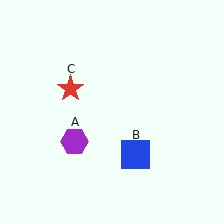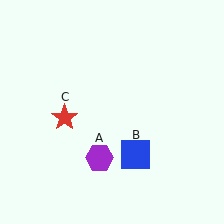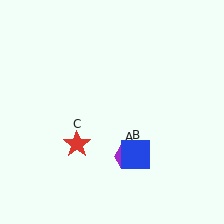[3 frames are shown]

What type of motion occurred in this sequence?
The purple hexagon (object A), red star (object C) rotated counterclockwise around the center of the scene.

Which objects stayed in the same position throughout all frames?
Blue square (object B) remained stationary.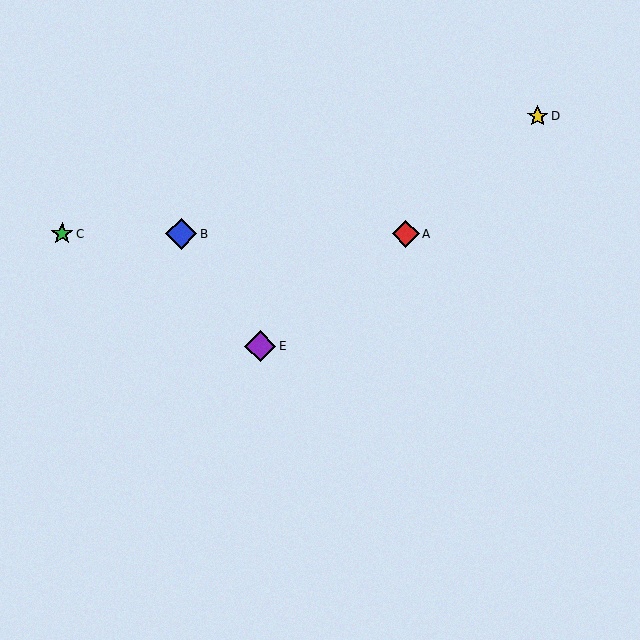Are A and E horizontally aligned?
No, A is at y≈234 and E is at y≈346.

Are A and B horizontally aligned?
Yes, both are at y≈234.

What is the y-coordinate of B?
Object B is at y≈234.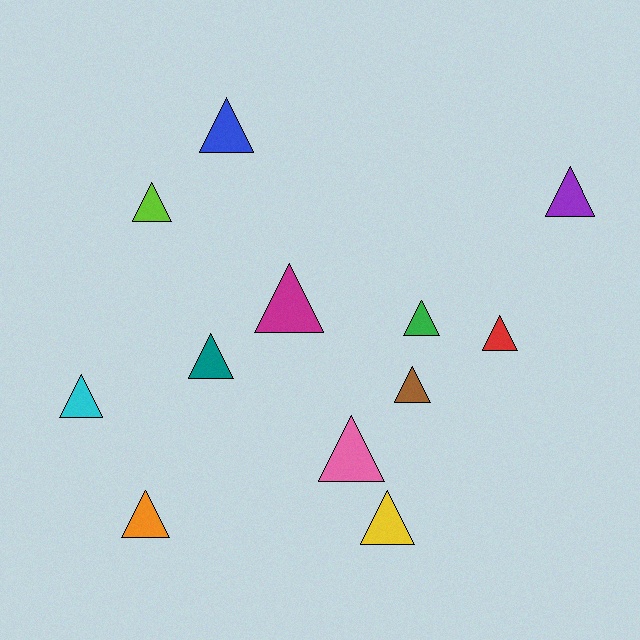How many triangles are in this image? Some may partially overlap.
There are 12 triangles.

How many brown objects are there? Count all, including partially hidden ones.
There is 1 brown object.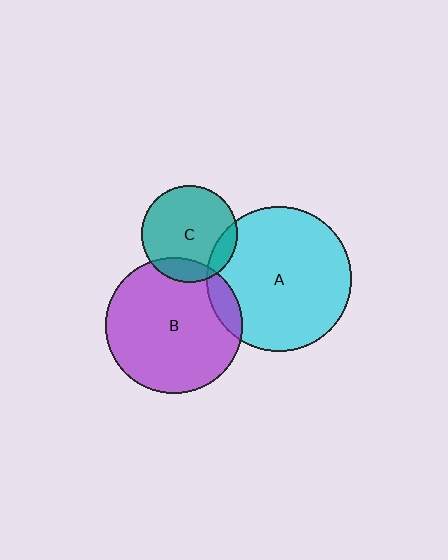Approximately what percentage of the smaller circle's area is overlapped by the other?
Approximately 10%.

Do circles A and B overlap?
Yes.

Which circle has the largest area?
Circle A (cyan).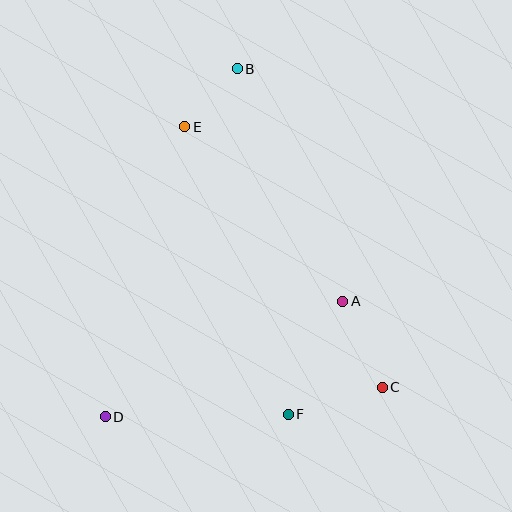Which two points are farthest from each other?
Points B and D are farthest from each other.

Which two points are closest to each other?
Points B and E are closest to each other.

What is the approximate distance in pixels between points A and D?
The distance between A and D is approximately 264 pixels.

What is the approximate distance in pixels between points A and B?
The distance between A and B is approximately 255 pixels.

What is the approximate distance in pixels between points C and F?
The distance between C and F is approximately 98 pixels.